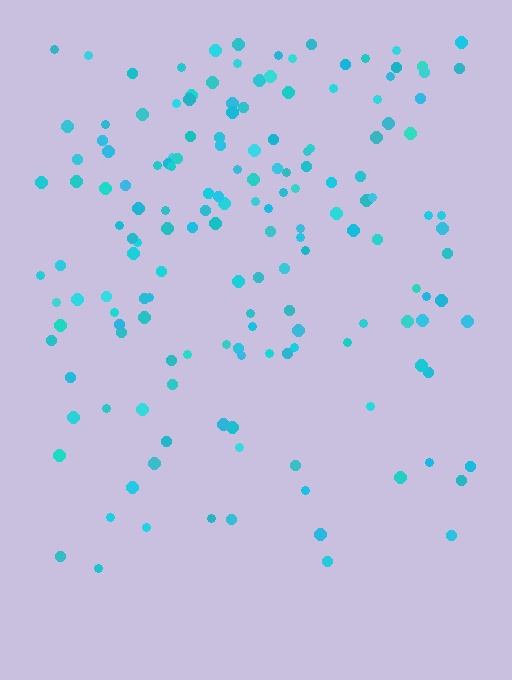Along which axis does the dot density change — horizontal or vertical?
Vertical.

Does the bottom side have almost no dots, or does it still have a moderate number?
Still a moderate number, just noticeably fewer than the top.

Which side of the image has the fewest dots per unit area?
The bottom.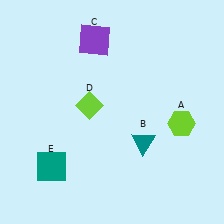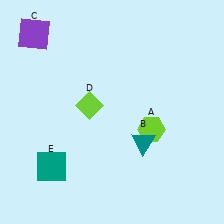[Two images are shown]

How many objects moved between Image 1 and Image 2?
2 objects moved between the two images.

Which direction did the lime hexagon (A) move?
The lime hexagon (A) moved left.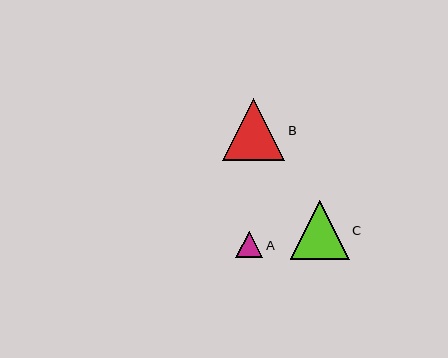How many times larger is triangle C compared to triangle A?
Triangle C is approximately 2.2 times the size of triangle A.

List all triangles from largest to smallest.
From largest to smallest: B, C, A.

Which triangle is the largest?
Triangle B is the largest with a size of approximately 62 pixels.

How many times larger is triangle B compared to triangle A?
Triangle B is approximately 2.3 times the size of triangle A.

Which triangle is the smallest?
Triangle A is the smallest with a size of approximately 27 pixels.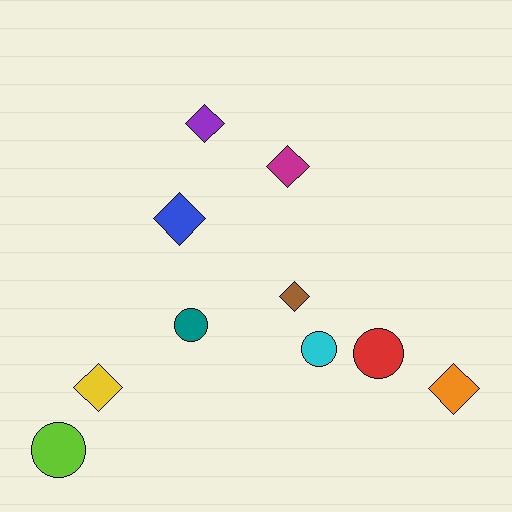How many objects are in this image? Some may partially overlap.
There are 10 objects.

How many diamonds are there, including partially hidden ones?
There are 6 diamonds.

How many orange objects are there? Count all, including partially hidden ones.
There is 1 orange object.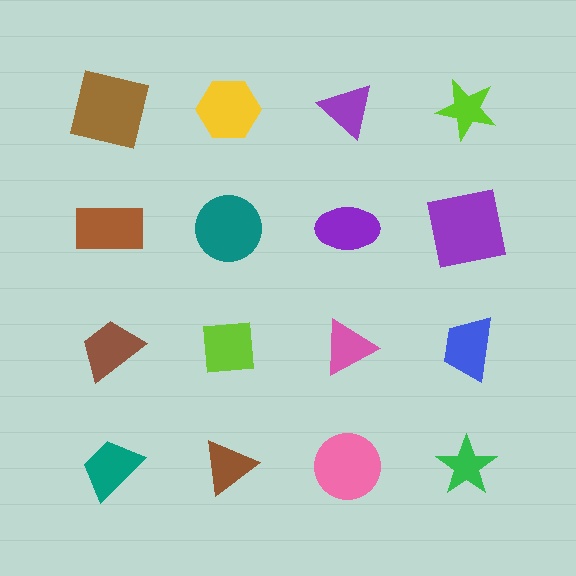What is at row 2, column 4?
A purple square.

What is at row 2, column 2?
A teal circle.